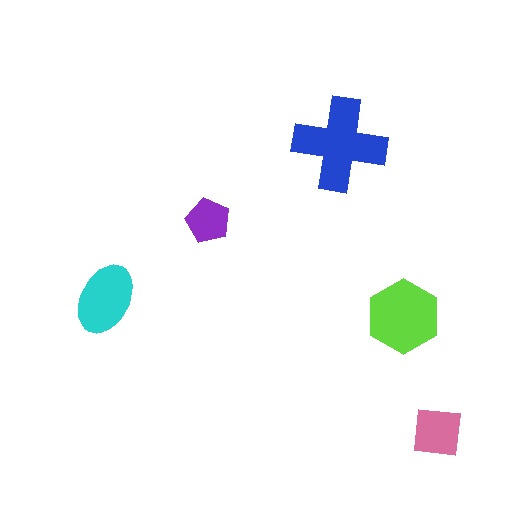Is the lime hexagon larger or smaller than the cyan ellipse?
Larger.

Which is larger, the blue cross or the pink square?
The blue cross.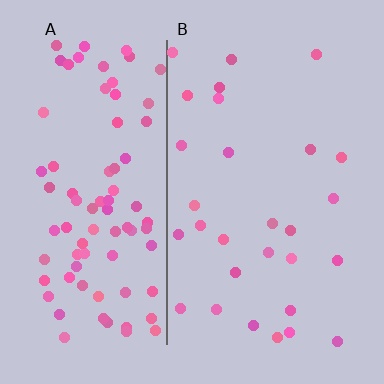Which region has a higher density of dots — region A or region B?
A (the left).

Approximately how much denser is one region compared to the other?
Approximately 3.0× — region A over region B.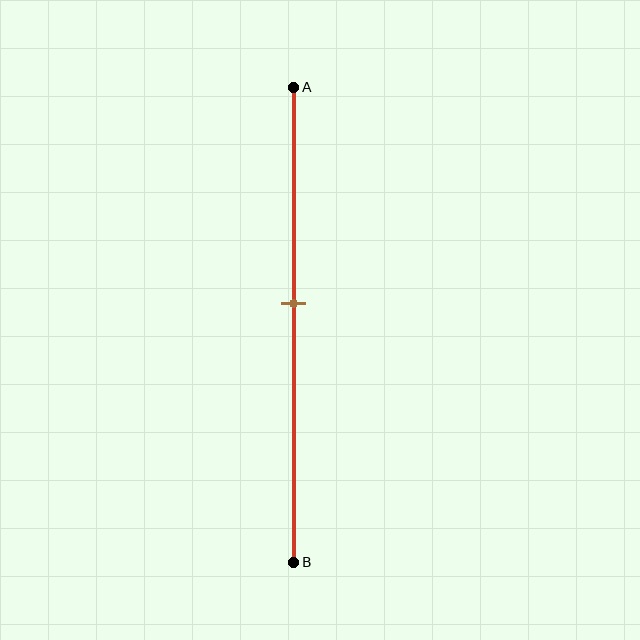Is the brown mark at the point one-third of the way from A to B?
No, the mark is at about 45% from A, not at the 33% one-third point.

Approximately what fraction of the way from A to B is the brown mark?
The brown mark is approximately 45% of the way from A to B.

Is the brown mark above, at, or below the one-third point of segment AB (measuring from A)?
The brown mark is below the one-third point of segment AB.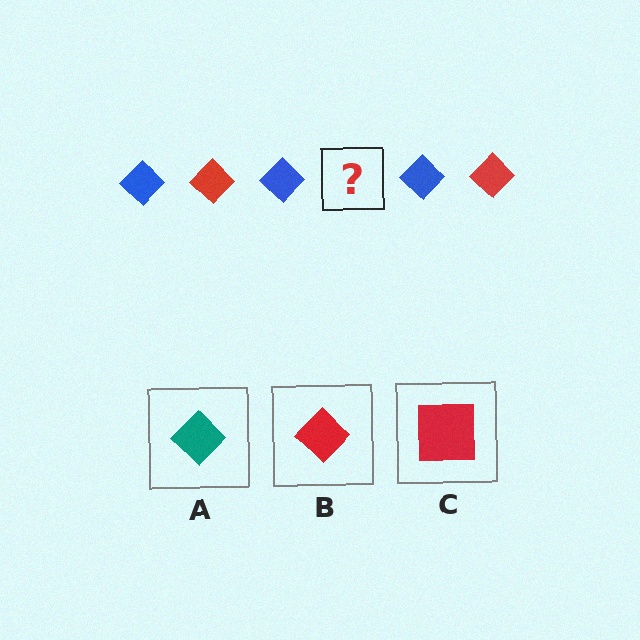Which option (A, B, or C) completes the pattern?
B.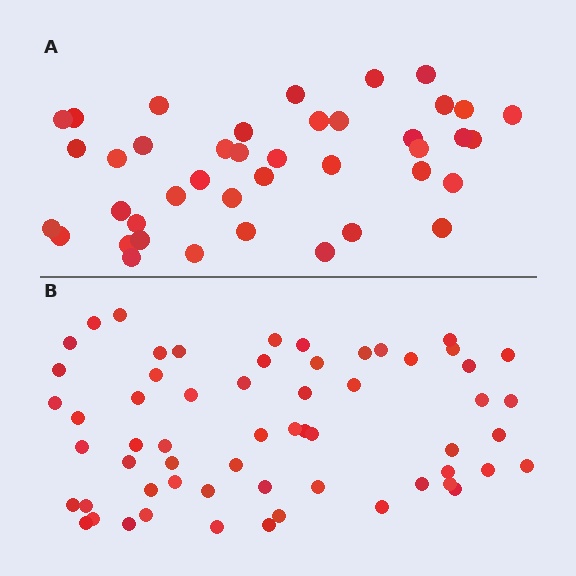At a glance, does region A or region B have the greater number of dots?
Region B (the bottom region) has more dots.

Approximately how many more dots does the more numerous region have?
Region B has approximately 20 more dots than region A.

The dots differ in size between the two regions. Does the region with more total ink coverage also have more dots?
No. Region A has more total ink coverage because its dots are larger, but region B actually contains more individual dots. Total area can be misleading — the number of items is what matters here.